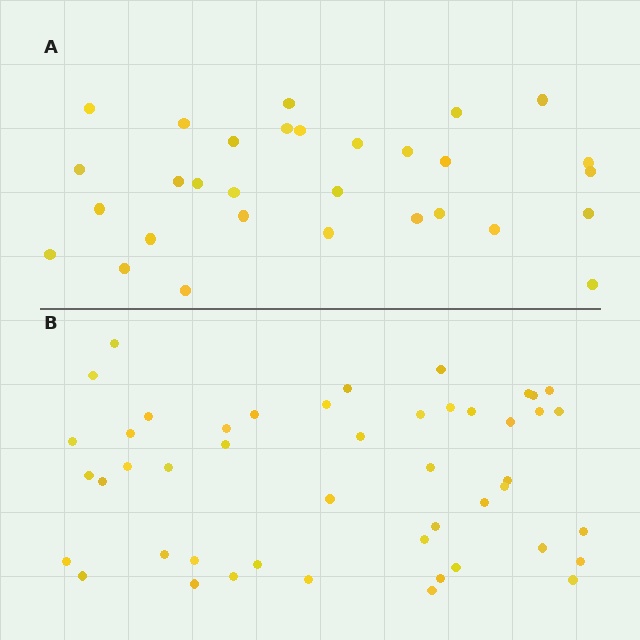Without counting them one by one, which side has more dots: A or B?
Region B (the bottom region) has more dots.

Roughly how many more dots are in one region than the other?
Region B has approximately 15 more dots than region A.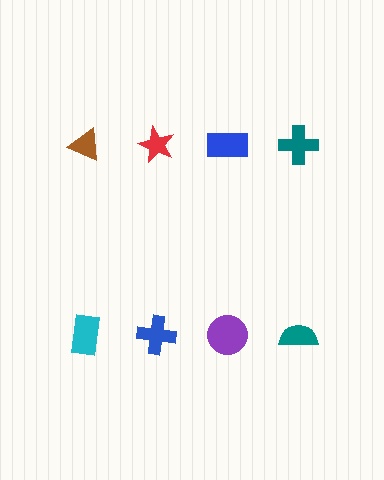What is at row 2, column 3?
A purple circle.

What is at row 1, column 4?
A teal cross.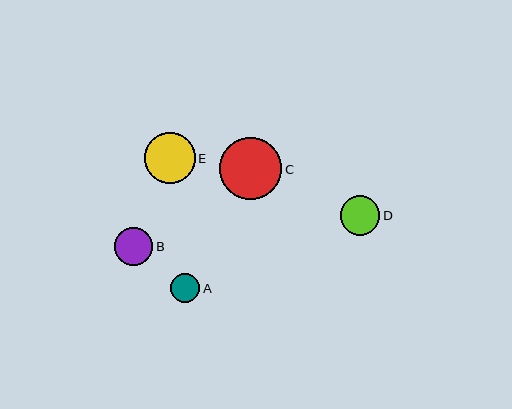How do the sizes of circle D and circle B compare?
Circle D and circle B are approximately the same size.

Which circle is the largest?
Circle C is the largest with a size of approximately 62 pixels.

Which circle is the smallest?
Circle A is the smallest with a size of approximately 29 pixels.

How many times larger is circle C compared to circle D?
Circle C is approximately 1.6 times the size of circle D.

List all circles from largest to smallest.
From largest to smallest: C, E, D, B, A.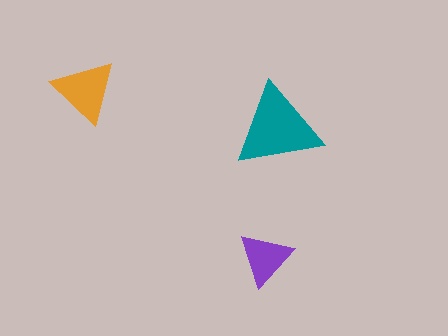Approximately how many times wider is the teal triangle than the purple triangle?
About 1.5 times wider.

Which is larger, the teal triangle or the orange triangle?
The teal one.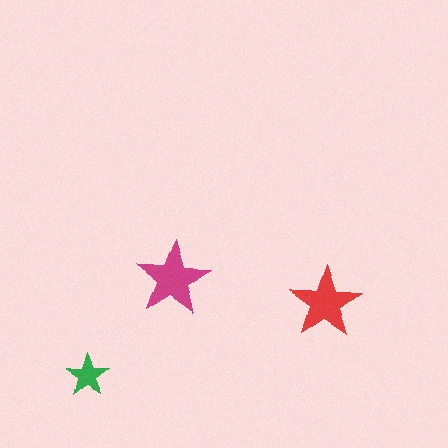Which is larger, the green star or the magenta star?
The magenta one.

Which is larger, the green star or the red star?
The red one.